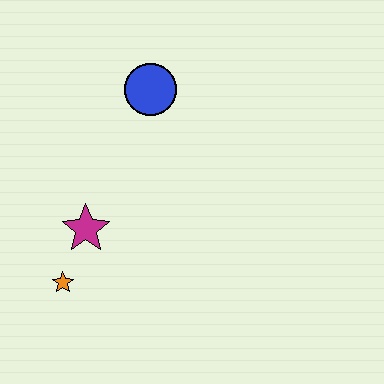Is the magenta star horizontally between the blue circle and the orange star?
Yes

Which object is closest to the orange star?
The magenta star is closest to the orange star.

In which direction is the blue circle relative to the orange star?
The blue circle is above the orange star.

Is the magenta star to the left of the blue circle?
Yes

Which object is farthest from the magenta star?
The blue circle is farthest from the magenta star.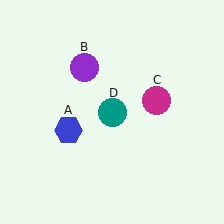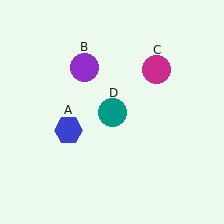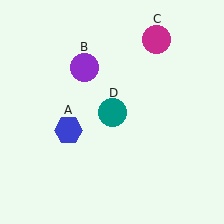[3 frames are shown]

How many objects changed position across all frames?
1 object changed position: magenta circle (object C).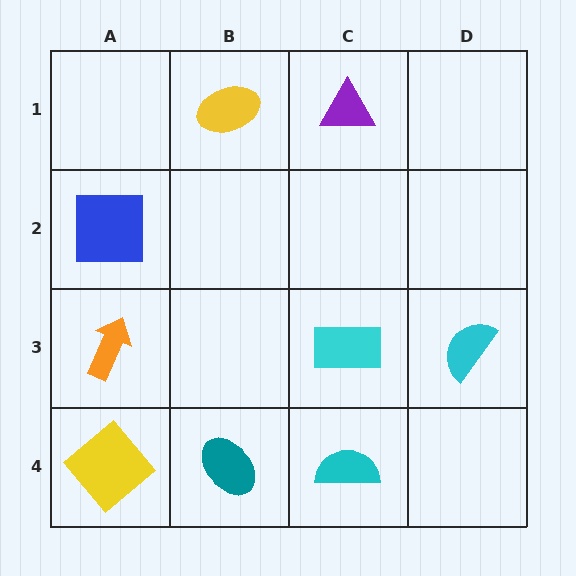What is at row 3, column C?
A cyan rectangle.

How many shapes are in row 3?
3 shapes.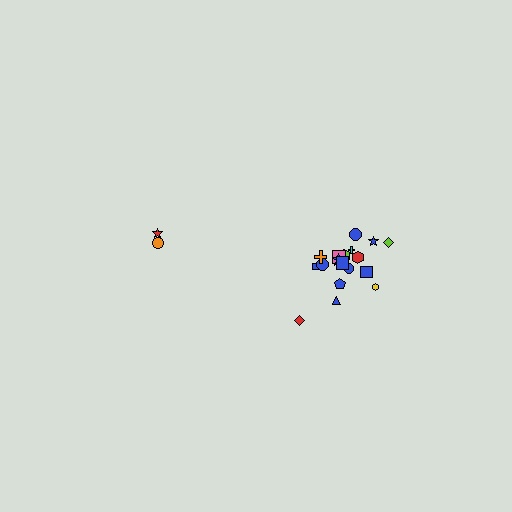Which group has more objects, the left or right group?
The right group.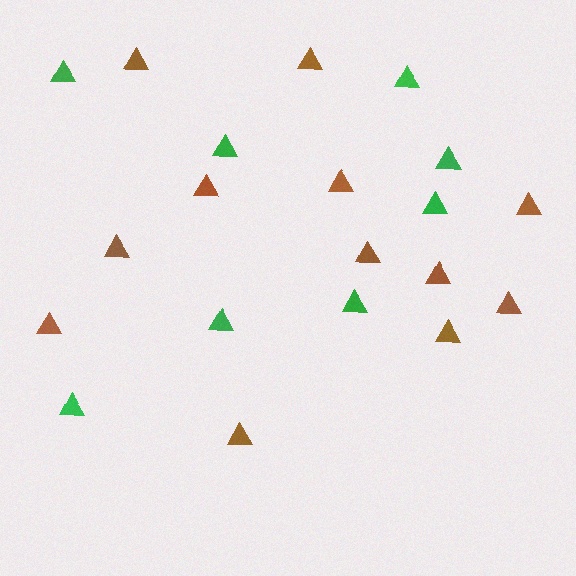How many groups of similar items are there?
There are 2 groups: one group of green triangles (8) and one group of brown triangles (12).